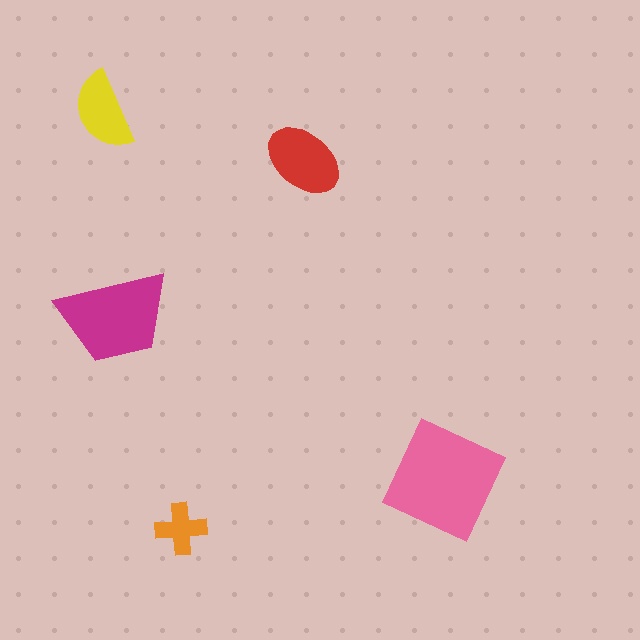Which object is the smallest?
The orange cross.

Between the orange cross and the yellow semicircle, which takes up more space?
The yellow semicircle.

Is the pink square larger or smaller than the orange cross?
Larger.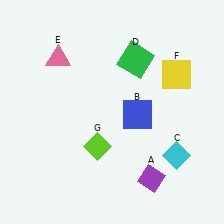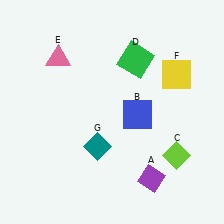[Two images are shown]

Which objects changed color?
C changed from cyan to lime. G changed from lime to teal.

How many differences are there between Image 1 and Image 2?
There are 2 differences between the two images.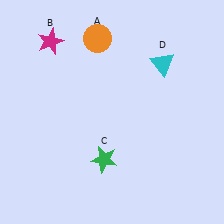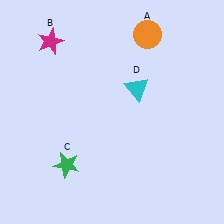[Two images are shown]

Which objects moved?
The objects that moved are: the orange circle (A), the green star (C), the cyan triangle (D).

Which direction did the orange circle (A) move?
The orange circle (A) moved right.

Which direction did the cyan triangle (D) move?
The cyan triangle (D) moved left.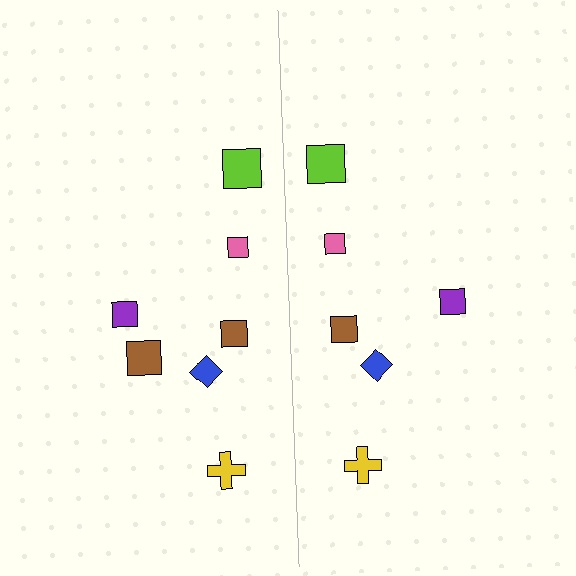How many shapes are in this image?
There are 13 shapes in this image.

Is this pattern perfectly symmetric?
No, the pattern is not perfectly symmetric. A brown square is missing from the right side.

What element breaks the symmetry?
A brown square is missing from the right side.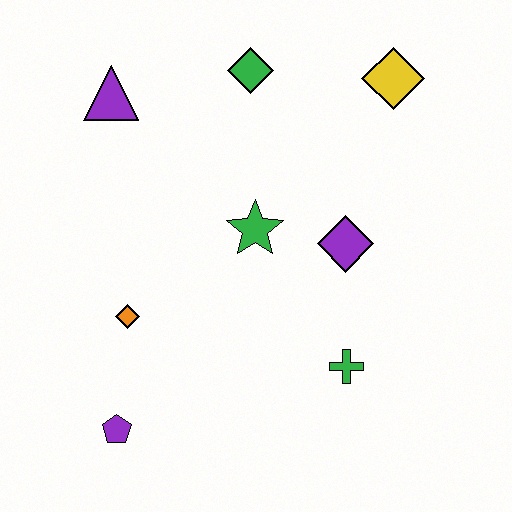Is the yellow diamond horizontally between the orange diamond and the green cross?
No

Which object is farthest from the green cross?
The purple triangle is farthest from the green cross.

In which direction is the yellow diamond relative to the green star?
The yellow diamond is above the green star.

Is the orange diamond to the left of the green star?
Yes